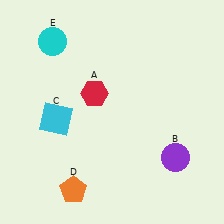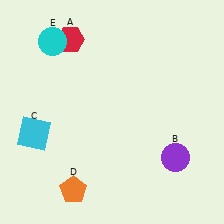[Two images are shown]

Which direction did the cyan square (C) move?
The cyan square (C) moved left.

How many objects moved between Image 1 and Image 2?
2 objects moved between the two images.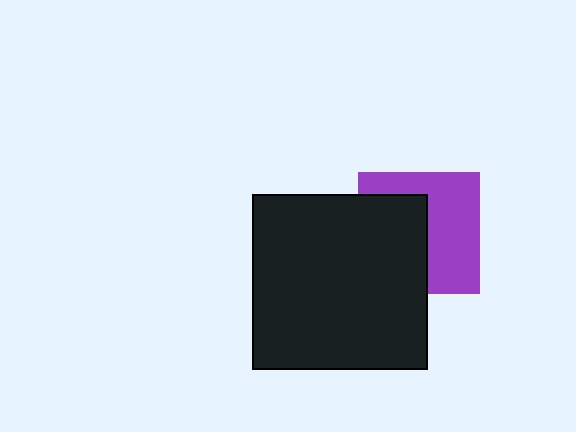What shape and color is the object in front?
The object in front is a black square.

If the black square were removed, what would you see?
You would see the complete purple square.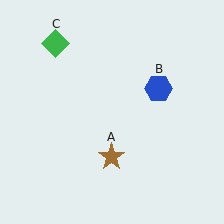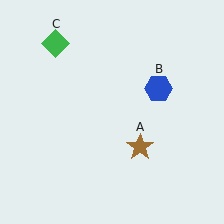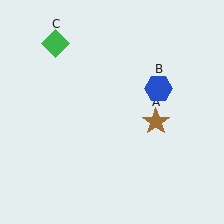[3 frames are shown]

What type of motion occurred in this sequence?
The brown star (object A) rotated counterclockwise around the center of the scene.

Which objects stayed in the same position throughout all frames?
Blue hexagon (object B) and green diamond (object C) remained stationary.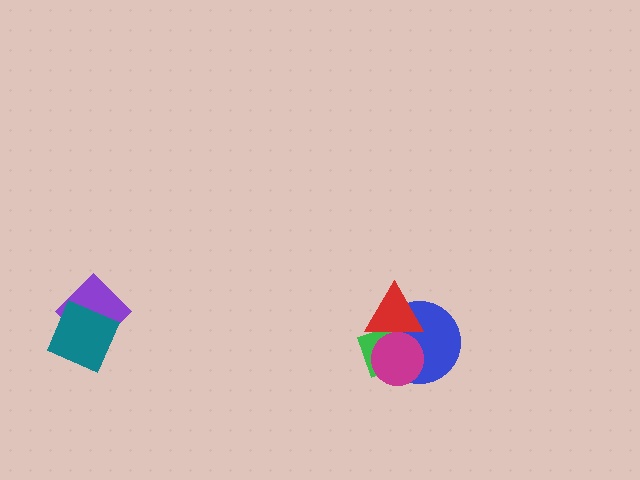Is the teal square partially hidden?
No, no other shape covers it.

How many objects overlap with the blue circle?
3 objects overlap with the blue circle.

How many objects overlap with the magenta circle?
3 objects overlap with the magenta circle.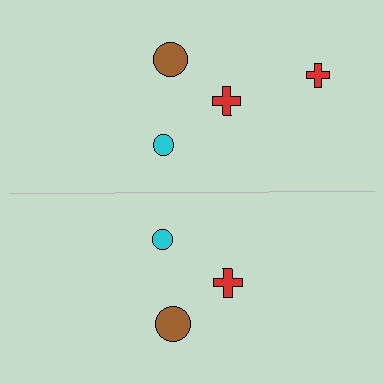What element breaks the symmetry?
A red cross is missing from the bottom side.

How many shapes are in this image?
There are 7 shapes in this image.